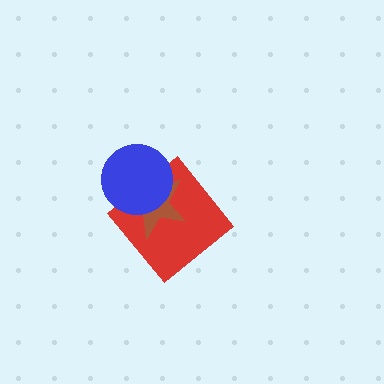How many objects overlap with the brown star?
2 objects overlap with the brown star.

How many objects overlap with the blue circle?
2 objects overlap with the blue circle.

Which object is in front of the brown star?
The blue circle is in front of the brown star.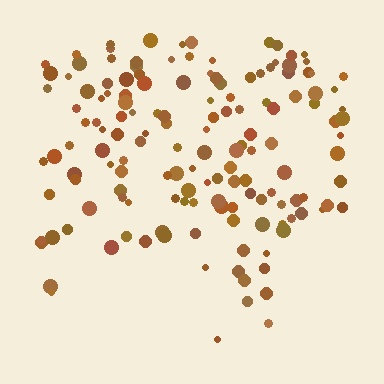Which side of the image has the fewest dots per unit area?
The bottom.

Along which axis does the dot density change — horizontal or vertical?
Vertical.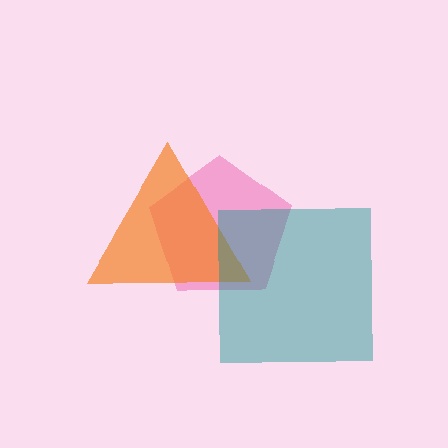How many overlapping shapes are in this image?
There are 3 overlapping shapes in the image.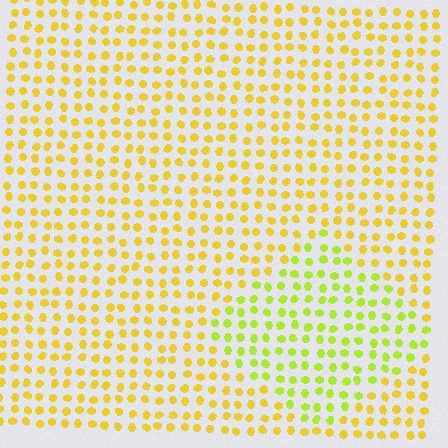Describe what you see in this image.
The image is filled with small yellow elements in a uniform arrangement. A diamond-shaped region is visible where the elements are tinted to a slightly different hue, forming a subtle color boundary.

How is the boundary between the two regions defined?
The boundary is defined purely by a slight shift in hue (about 31 degrees). Spacing, size, and orientation are identical on both sides.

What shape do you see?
I see a diamond.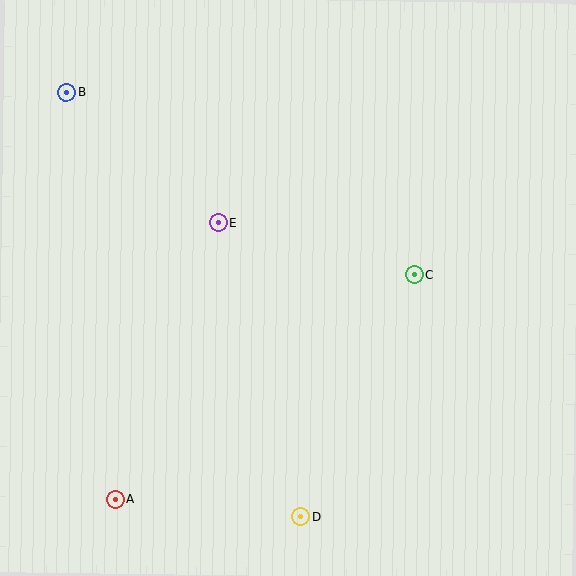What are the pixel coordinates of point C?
Point C is at (414, 275).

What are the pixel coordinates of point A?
Point A is at (115, 499).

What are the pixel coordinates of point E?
Point E is at (218, 223).